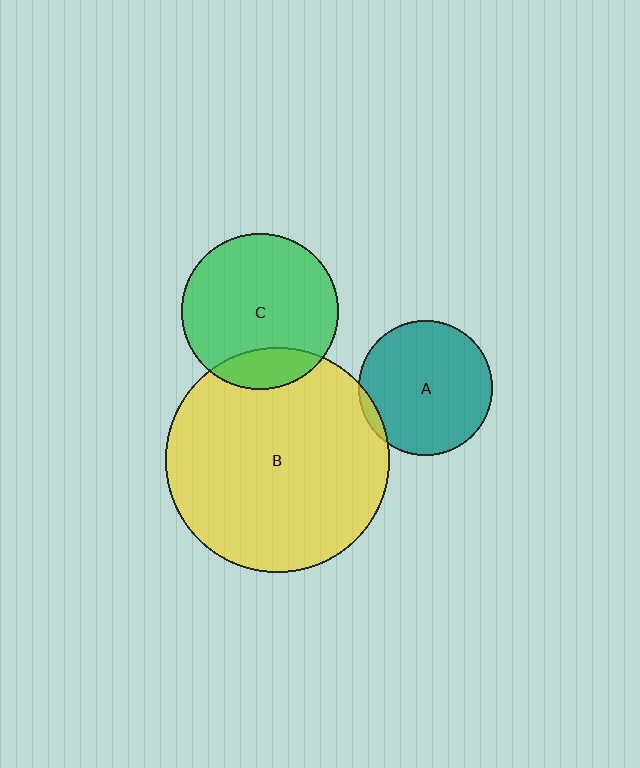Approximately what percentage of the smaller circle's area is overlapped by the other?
Approximately 5%.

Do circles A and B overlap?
Yes.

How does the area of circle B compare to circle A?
Approximately 2.8 times.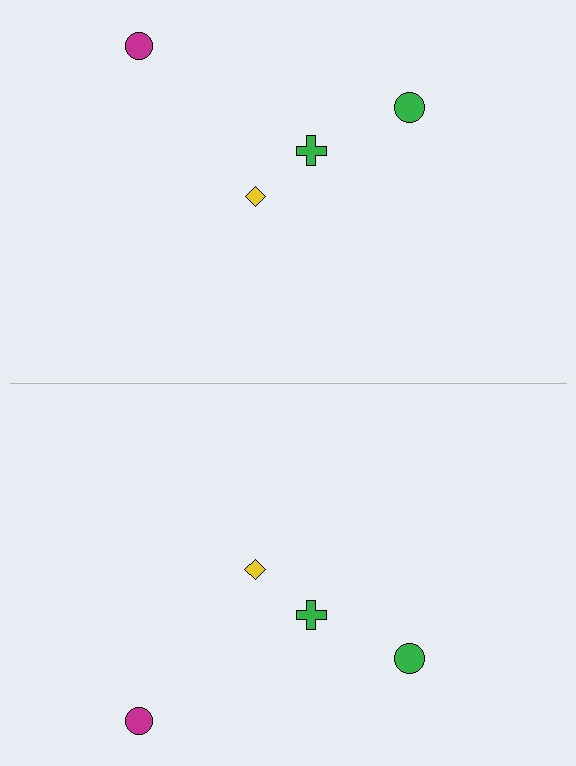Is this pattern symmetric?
Yes, this pattern has bilateral (reflection) symmetry.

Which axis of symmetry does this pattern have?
The pattern has a horizontal axis of symmetry running through the center of the image.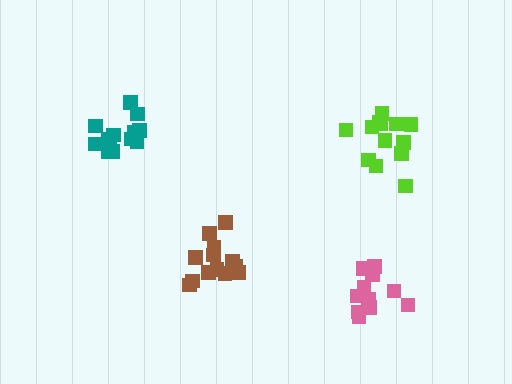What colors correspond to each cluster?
The clusters are colored: lime, brown, pink, teal.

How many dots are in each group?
Group 1: 14 dots, Group 2: 13 dots, Group 3: 11 dots, Group 4: 13 dots (51 total).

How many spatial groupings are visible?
There are 4 spatial groupings.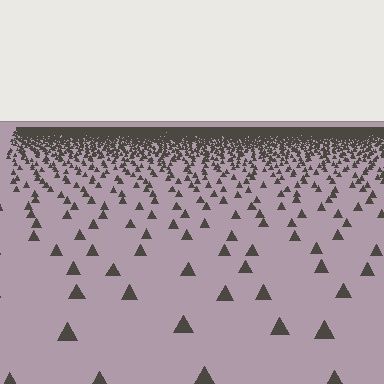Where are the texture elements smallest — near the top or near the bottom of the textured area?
Near the top.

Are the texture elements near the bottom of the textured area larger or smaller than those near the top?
Larger. Near the bottom, elements are closer to the viewer and appear at a bigger on-screen size.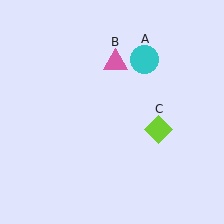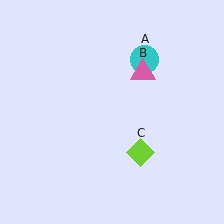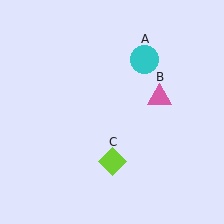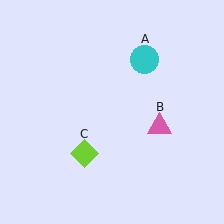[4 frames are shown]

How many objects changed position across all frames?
2 objects changed position: pink triangle (object B), lime diamond (object C).